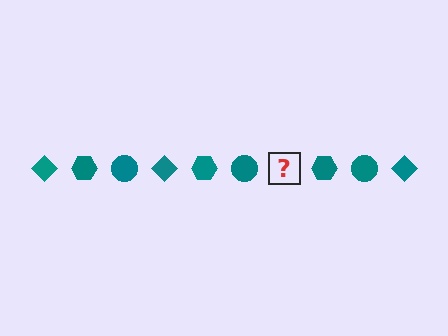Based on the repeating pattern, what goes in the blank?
The blank should be a teal diamond.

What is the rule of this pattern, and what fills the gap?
The rule is that the pattern cycles through diamond, hexagon, circle shapes in teal. The gap should be filled with a teal diamond.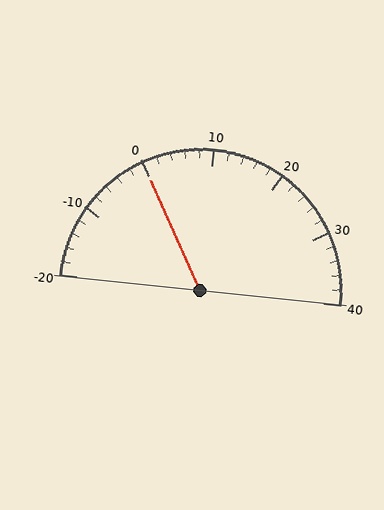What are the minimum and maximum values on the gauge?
The gauge ranges from -20 to 40.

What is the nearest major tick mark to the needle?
The nearest major tick mark is 0.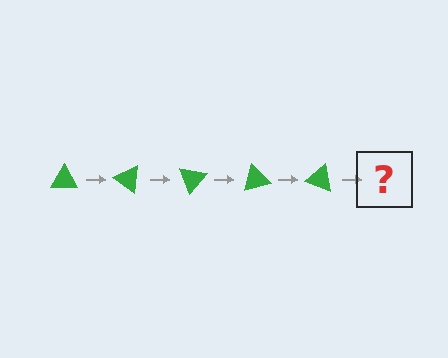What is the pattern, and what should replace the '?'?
The pattern is that the triangle rotates 35 degrees each step. The '?' should be a green triangle rotated 175 degrees.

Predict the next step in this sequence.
The next step is a green triangle rotated 175 degrees.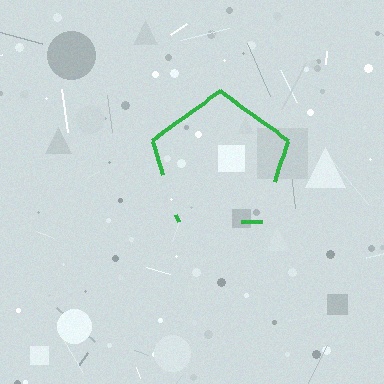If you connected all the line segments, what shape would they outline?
They would outline a pentagon.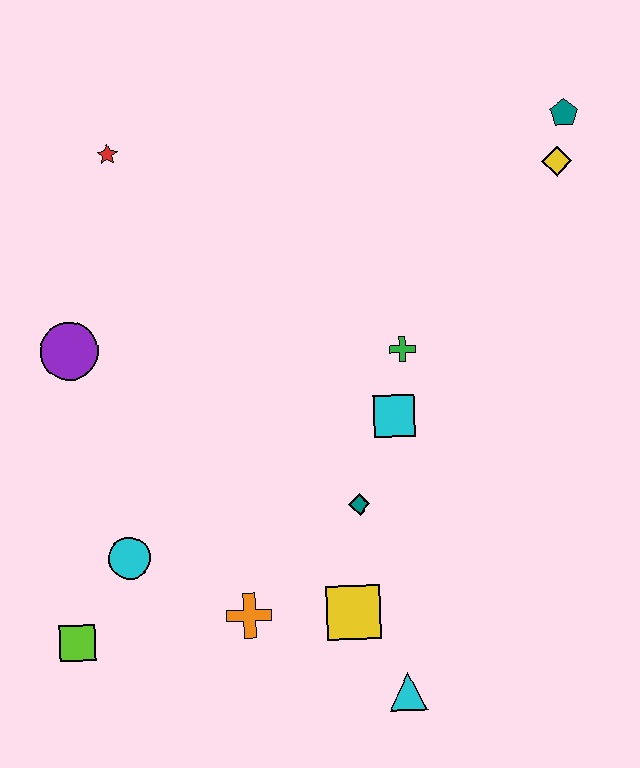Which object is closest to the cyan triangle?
The yellow square is closest to the cyan triangle.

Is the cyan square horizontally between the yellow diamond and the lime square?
Yes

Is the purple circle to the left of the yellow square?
Yes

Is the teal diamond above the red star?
No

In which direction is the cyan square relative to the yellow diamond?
The cyan square is below the yellow diamond.